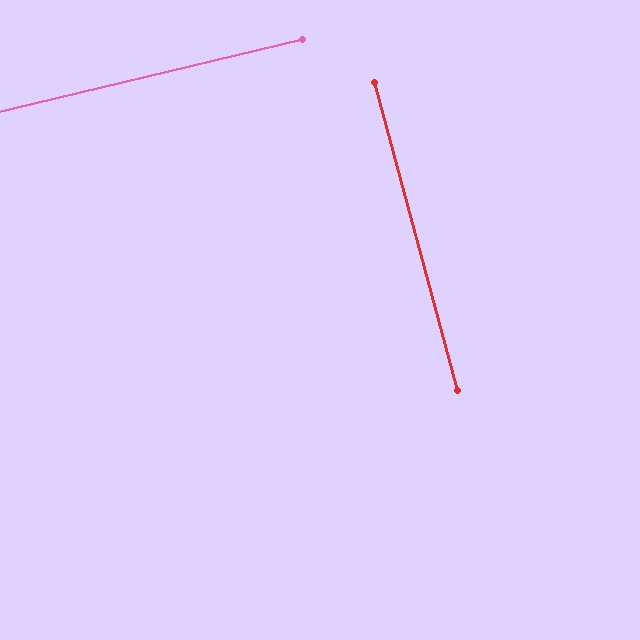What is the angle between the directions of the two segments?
Approximately 88 degrees.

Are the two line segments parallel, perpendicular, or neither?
Perpendicular — they meet at approximately 88°.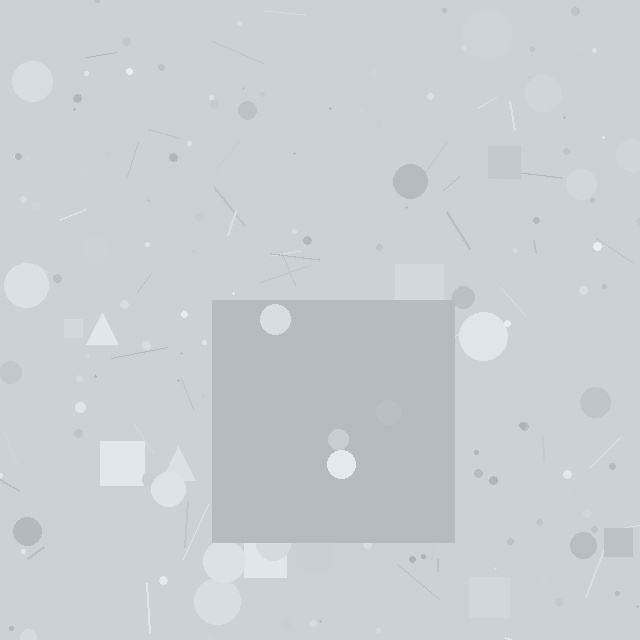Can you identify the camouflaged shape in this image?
The camouflaged shape is a square.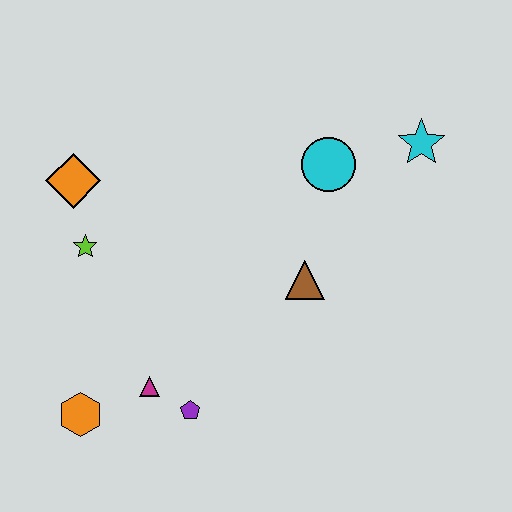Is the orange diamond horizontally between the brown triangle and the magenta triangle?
No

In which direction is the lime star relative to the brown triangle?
The lime star is to the left of the brown triangle.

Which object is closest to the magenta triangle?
The purple pentagon is closest to the magenta triangle.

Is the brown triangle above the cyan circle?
No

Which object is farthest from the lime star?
The cyan star is farthest from the lime star.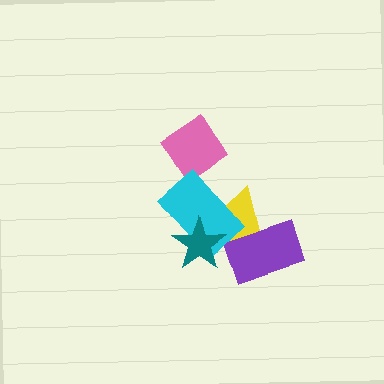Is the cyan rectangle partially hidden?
Yes, it is partially covered by another shape.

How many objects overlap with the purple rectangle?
1 object overlaps with the purple rectangle.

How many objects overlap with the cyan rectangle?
2 objects overlap with the cyan rectangle.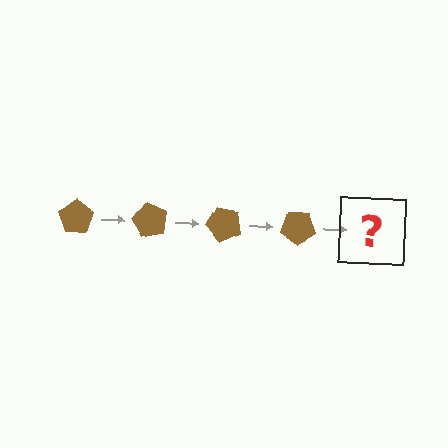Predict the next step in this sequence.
The next step is a brown pentagon rotated 240 degrees.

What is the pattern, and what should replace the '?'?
The pattern is that the pentagon rotates 60 degrees each step. The '?' should be a brown pentagon rotated 240 degrees.